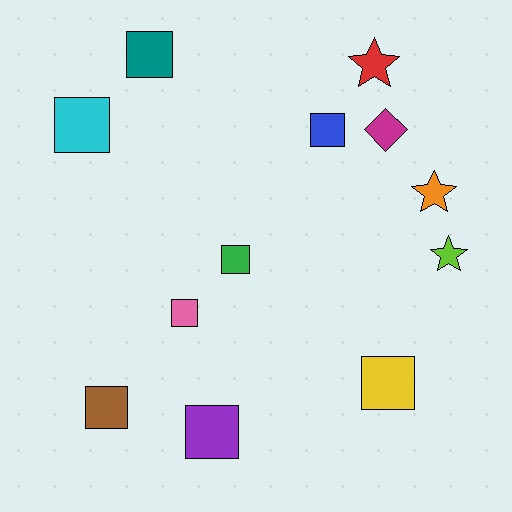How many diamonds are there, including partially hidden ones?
There is 1 diamond.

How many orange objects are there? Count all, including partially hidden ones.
There is 1 orange object.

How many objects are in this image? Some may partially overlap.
There are 12 objects.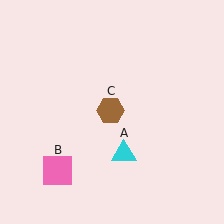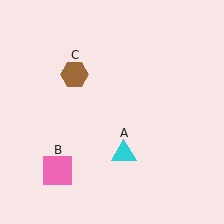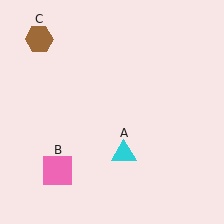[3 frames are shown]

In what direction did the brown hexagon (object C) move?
The brown hexagon (object C) moved up and to the left.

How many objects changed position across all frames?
1 object changed position: brown hexagon (object C).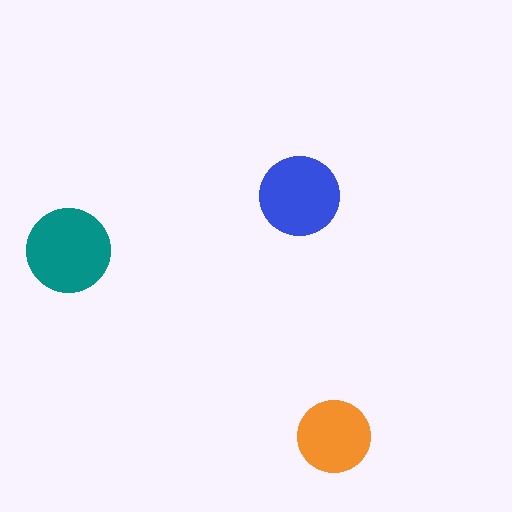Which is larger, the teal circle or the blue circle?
The teal one.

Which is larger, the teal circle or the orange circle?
The teal one.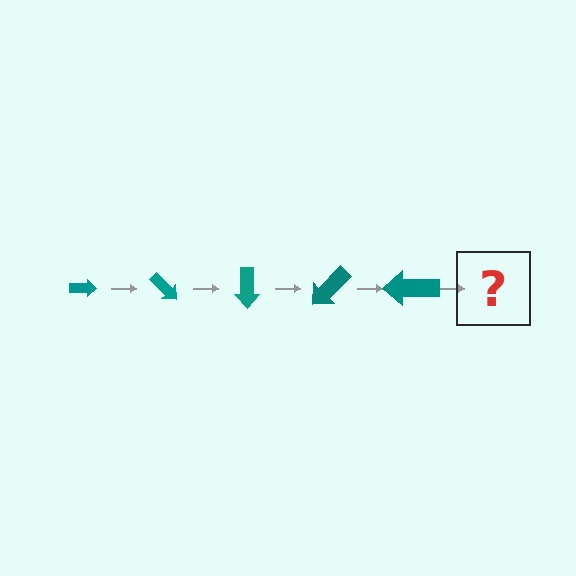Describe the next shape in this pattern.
It should be an arrow, larger than the previous one and rotated 225 degrees from the start.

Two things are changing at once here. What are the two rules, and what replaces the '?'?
The two rules are that the arrow grows larger each step and it rotates 45 degrees each step. The '?' should be an arrow, larger than the previous one and rotated 225 degrees from the start.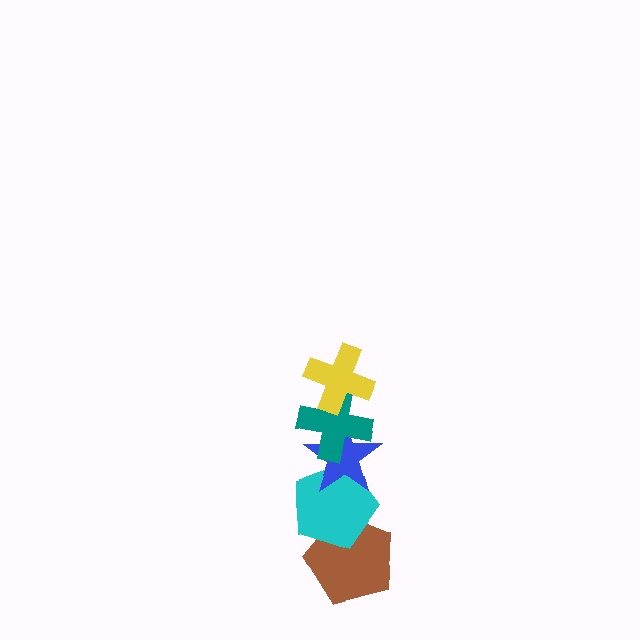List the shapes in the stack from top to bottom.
From top to bottom: the yellow cross, the teal cross, the blue star, the cyan pentagon, the brown pentagon.